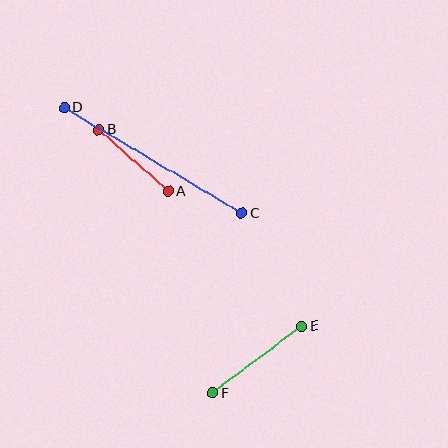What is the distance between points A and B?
The distance is approximately 93 pixels.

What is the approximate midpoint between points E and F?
The midpoint is at approximately (257, 360) pixels.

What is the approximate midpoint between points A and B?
The midpoint is at approximately (134, 161) pixels.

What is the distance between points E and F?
The distance is approximately 111 pixels.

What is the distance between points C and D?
The distance is approximately 207 pixels.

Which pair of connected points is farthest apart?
Points C and D are farthest apart.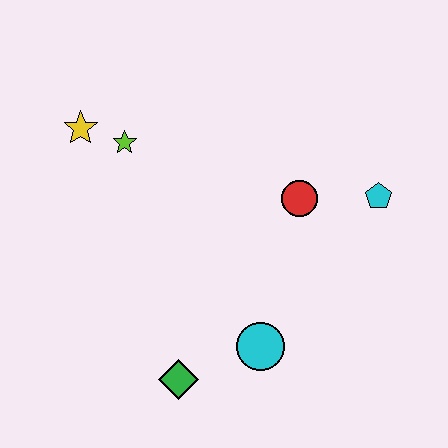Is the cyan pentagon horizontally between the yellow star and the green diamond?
No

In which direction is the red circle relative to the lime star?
The red circle is to the right of the lime star.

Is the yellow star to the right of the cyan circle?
No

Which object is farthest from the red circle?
The yellow star is farthest from the red circle.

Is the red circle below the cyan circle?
No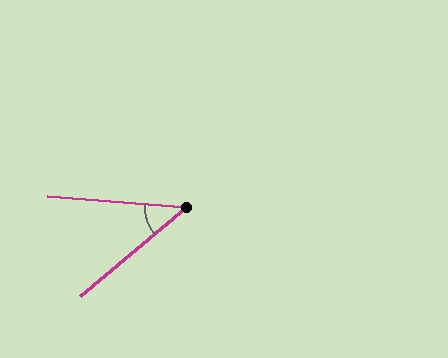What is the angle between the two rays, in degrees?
Approximately 45 degrees.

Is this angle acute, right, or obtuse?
It is acute.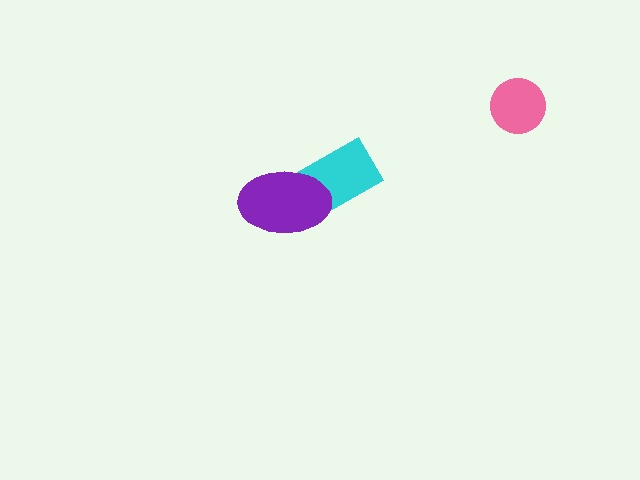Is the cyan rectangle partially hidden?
Yes, it is partially covered by another shape.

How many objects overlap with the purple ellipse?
1 object overlaps with the purple ellipse.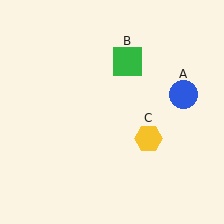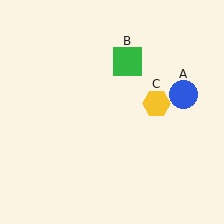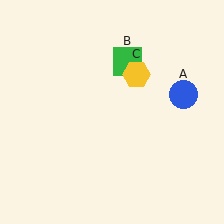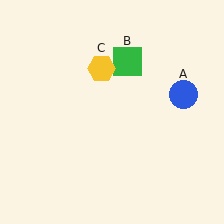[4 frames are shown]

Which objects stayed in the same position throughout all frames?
Blue circle (object A) and green square (object B) remained stationary.